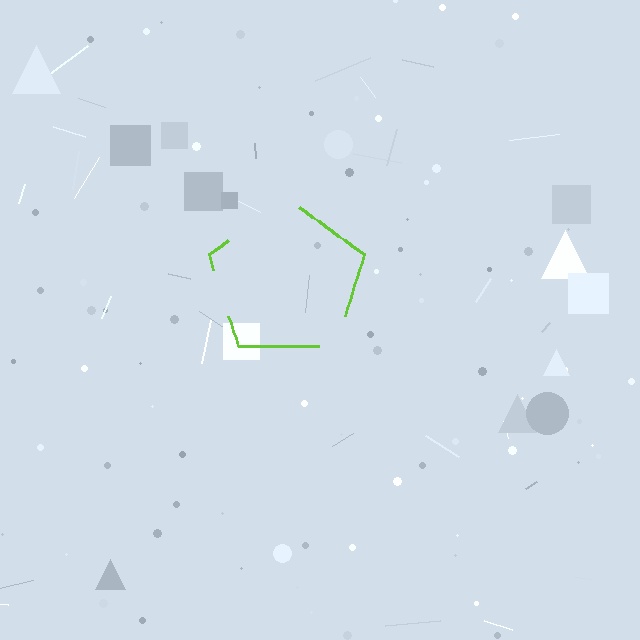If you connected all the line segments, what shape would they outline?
They would outline a pentagon.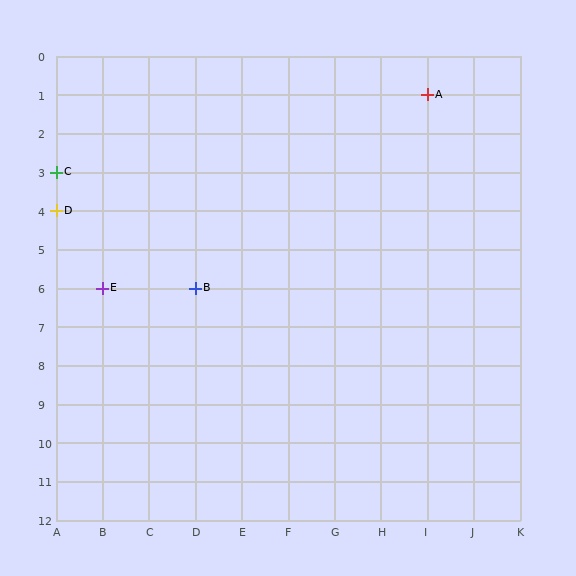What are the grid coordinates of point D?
Point D is at grid coordinates (A, 4).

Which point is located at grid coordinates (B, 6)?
Point E is at (B, 6).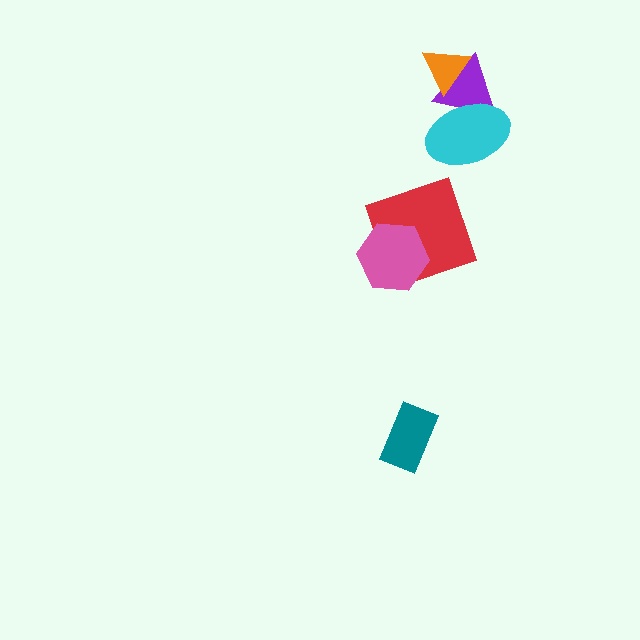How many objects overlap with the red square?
1 object overlaps with the red square.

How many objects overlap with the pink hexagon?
1 object overlaps with the pink hexagon.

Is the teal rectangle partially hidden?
No, no other shape covers it.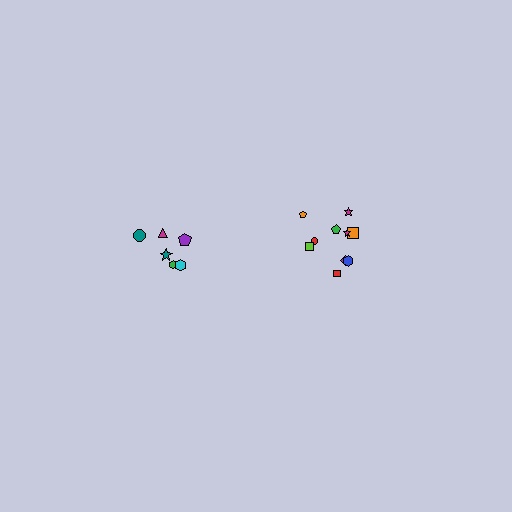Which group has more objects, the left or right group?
The right group.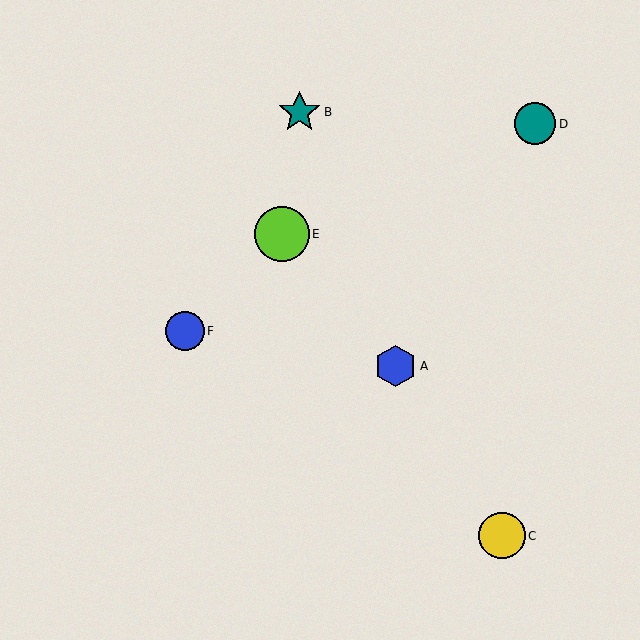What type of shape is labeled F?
Shape F is a blue circle.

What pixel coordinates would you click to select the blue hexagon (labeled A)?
Click at (396, 366) to select the blue hexagon A.